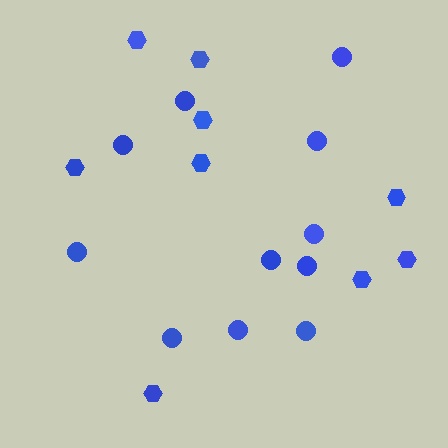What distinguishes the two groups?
There are 2 groups: one group of circles (11) and one group of hexagons (9).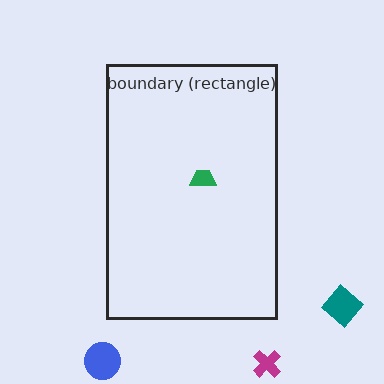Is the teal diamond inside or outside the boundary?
Outside.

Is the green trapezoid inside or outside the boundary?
Inside.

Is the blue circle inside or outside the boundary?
Outside.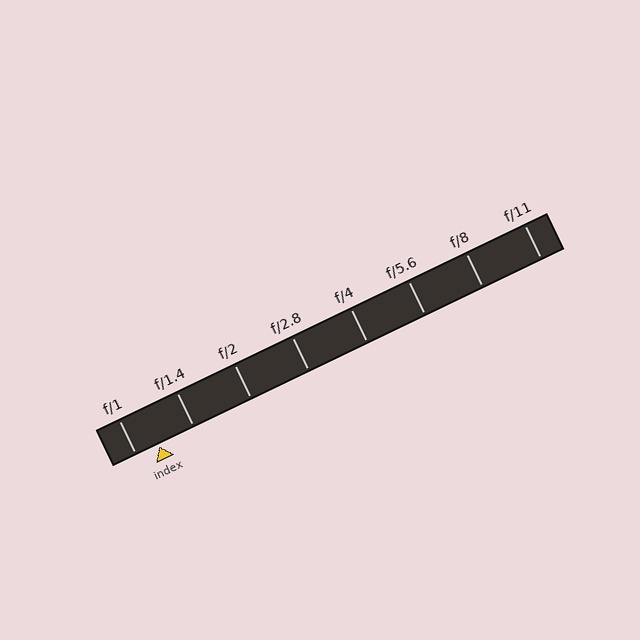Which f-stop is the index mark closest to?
The index mark is closest to f/1.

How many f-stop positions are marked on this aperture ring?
There are 8 f-stop positions marked.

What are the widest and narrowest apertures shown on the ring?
The widest aperture shown is f/1 and the narrowest is f/11.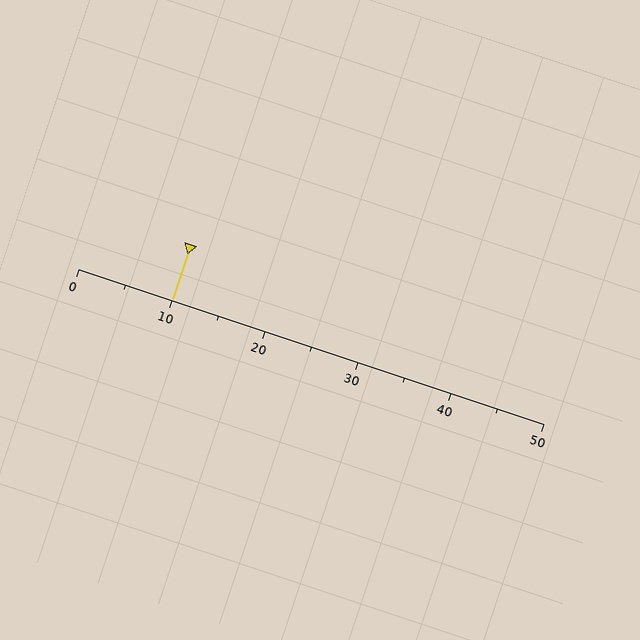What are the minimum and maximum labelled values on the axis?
The axis runs from 0 to 50.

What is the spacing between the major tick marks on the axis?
The major ticks are spaced 10 apart.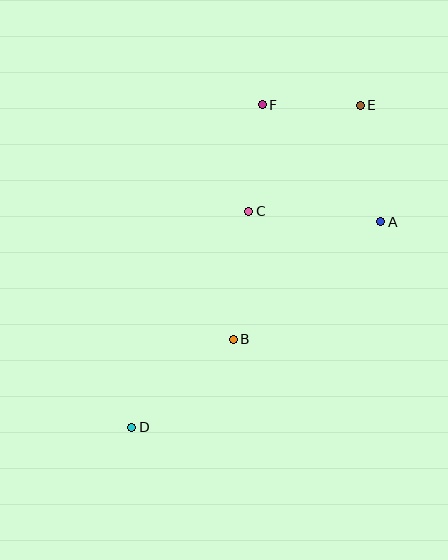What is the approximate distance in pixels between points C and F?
The distance between C and F is approximately 107 pixels.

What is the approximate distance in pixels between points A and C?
The distance between A and C is approximately 133 pixels.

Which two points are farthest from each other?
Points D and E are farthest from each other.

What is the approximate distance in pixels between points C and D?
The distance between C and D is approximately 246 pixels.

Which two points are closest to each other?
Points E and F are closest to each other.